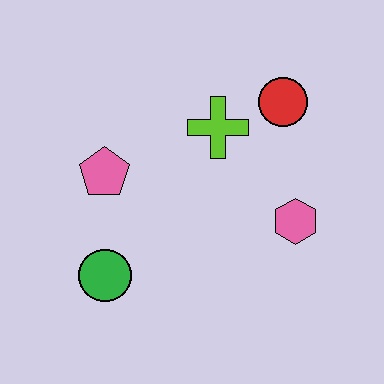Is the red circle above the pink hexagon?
Yes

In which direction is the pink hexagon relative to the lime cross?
The pink hexagon is below the lime cross.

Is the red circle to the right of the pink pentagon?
Yes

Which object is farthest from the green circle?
The red circle is farthest from the green circle.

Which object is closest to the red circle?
The lime cross is closest to the red circle.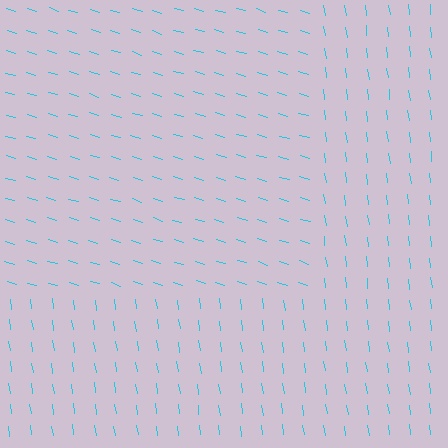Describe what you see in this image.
The image is filled with small cyan line segments. A rectangle region in the image has lines oriented differently from the surrounding lines, creating a visible texture boundary.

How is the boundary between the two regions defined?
The boundary is defined purely by a change in line orientation (approximately 66 degrees difference). All lines are the same color and thickness.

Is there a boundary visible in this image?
Yes, there is a texture boundary formed by a change in line orientation.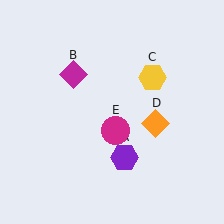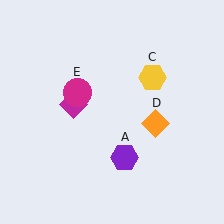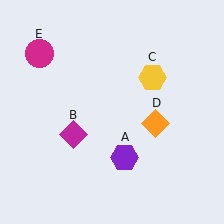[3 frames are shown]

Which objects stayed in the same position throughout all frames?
Purple hexagon (object A) and yellow hexagon (object C) and orange diamond (object D) remained stationary.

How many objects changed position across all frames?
2 objects changed position: magenta diamond (object B), magenta circle (object E).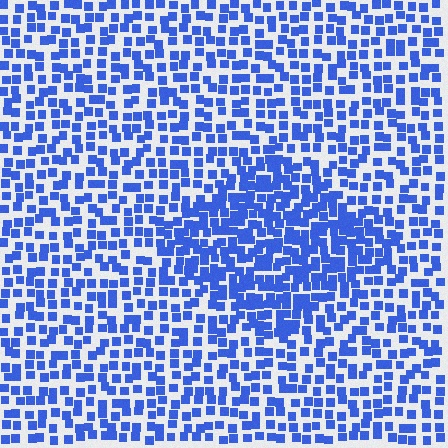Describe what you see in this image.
The image contains small blue elements arranged at two different densities. A diamond-shaped region is visible where the elements are more densely packed than the surrounding area.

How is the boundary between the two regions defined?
The boundary is defined by a change in element density (approximately 1.7x ratio). All elements are the same color, size, and shape.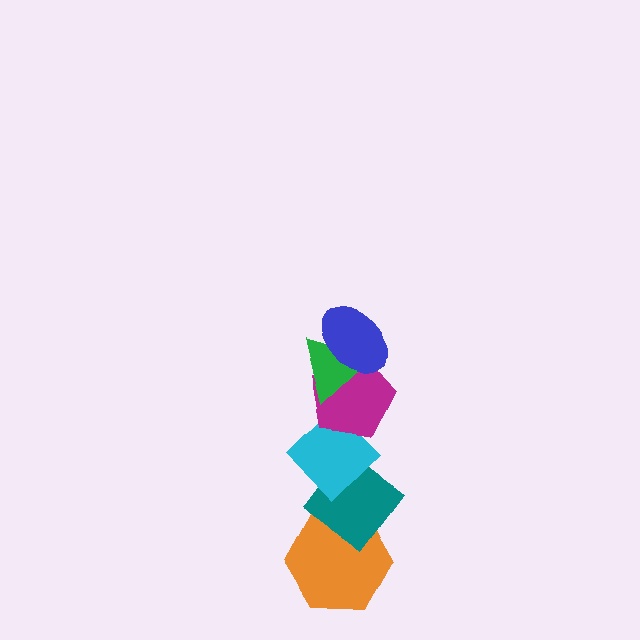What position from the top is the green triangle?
The green triangle is 2nd from the top.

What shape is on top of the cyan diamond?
The magenta pentagon is on top of the cyan diamond.